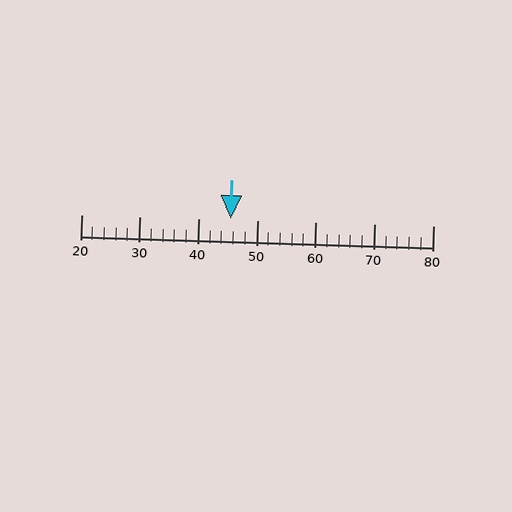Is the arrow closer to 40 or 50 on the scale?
The arrow is closer to 50.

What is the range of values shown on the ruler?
The ruler shows values from 20 to 80.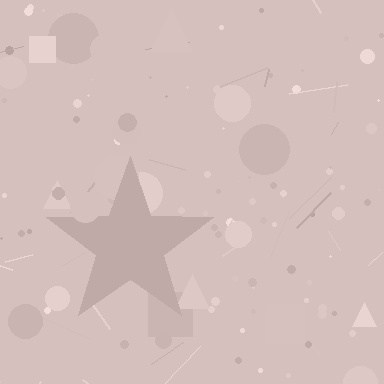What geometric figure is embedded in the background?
A star is embedded in the background.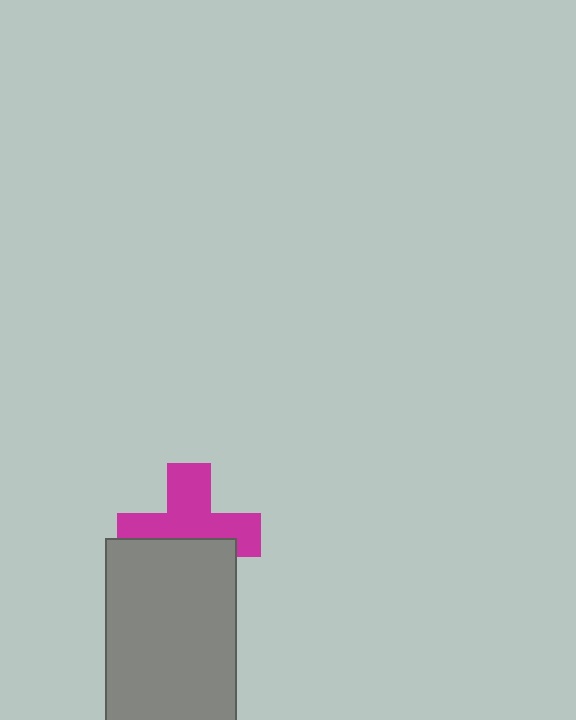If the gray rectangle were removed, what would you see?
You would see the complete magenta cross.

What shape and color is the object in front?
The object in front is a gray rectangle.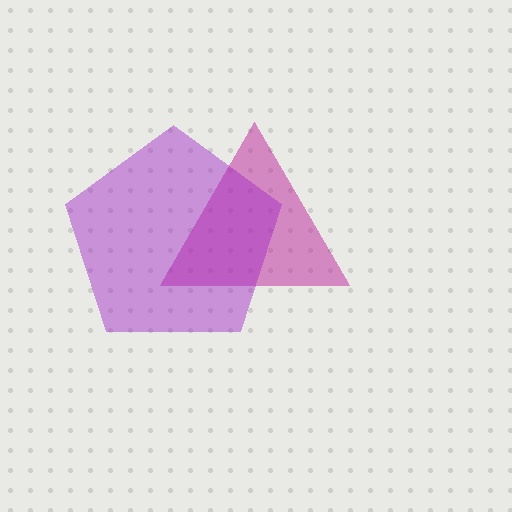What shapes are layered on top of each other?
The layered shapes are: a magenta triangle, a purple pentagon.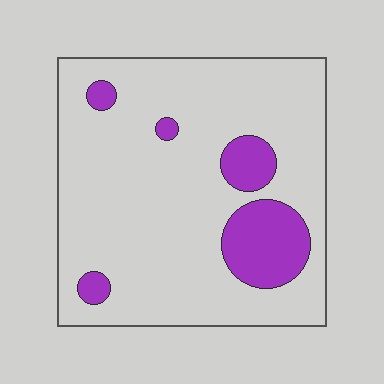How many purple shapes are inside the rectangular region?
5.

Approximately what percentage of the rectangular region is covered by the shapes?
Approximately 15%.